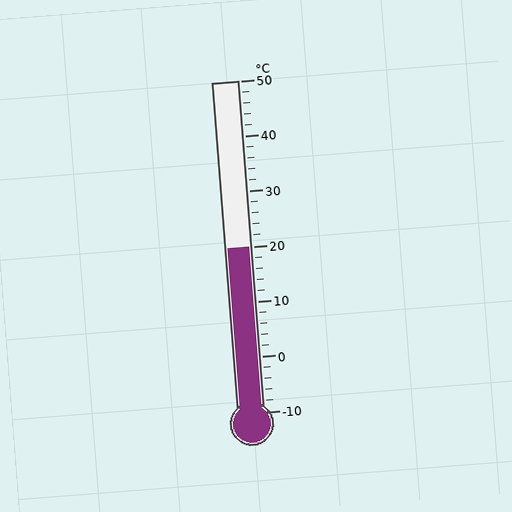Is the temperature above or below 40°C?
The temperature is below 40°C.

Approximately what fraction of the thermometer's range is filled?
The thermometer is filled to approximately 50% of its range.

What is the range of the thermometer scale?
The thermometer scale ranges from -10°C to 50°C.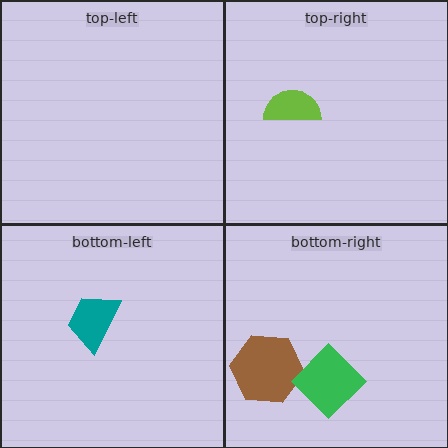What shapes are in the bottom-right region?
The brown hexagon, the green diamond.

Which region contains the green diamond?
The bottom-right region.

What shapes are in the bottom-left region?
The teal trapezoid.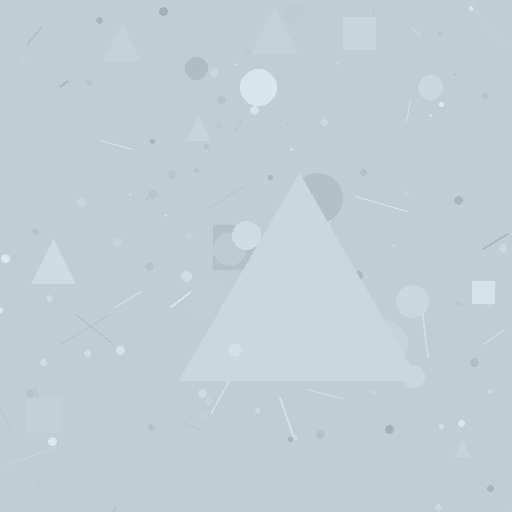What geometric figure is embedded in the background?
A triangle is embedded in the background.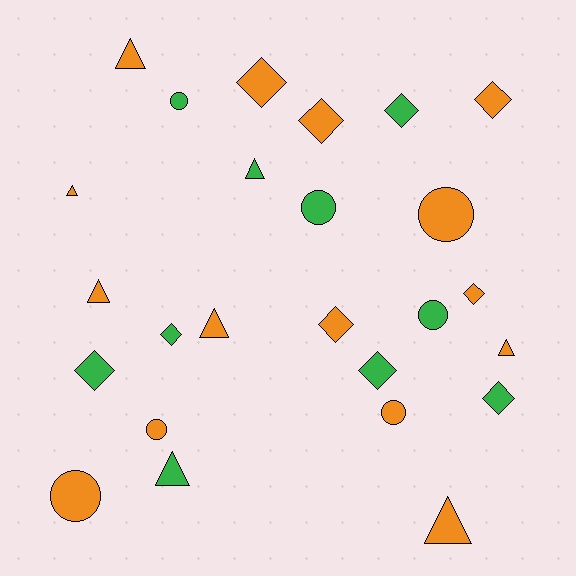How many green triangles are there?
There are 2 green triangles.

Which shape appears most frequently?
Diamond, with 10 objects.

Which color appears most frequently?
Orange, with 15 objects.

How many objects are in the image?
There are 25 objects.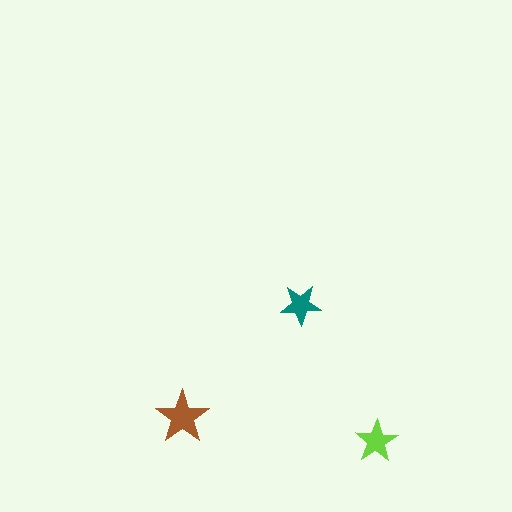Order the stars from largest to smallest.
the brown one, the lime one, the teal one.